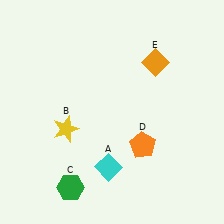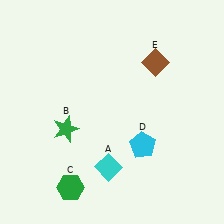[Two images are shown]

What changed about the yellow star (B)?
In Image 1, B is yellow. In Image 2, it changed to green.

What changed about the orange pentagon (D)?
In Image 1, D is orange. In Image 2, it changed to cyan.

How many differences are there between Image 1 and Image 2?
There are 3 differences between the two images.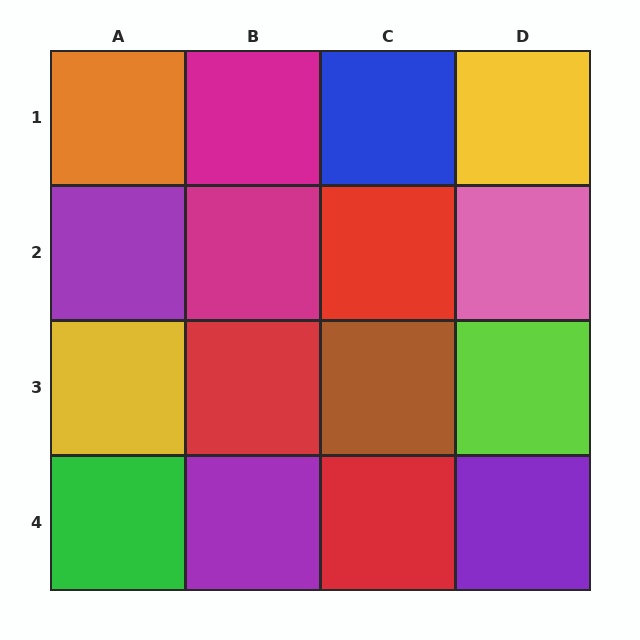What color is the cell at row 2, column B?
Magenta.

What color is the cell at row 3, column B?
Red.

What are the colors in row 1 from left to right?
Orange, magenta, blue, yellow.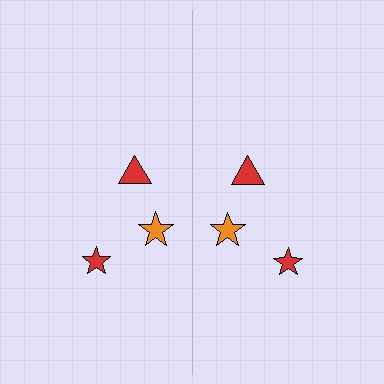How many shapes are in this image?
There are 6 shapes in this image.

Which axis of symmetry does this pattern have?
The pattern has a vertical axis of symmetry running through the center of the image.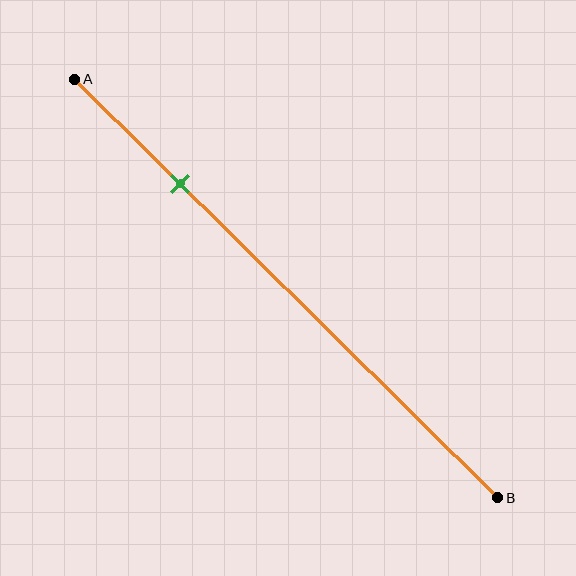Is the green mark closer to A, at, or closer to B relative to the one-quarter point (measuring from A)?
The green mark is approximately at the one-quarter point of segment AB.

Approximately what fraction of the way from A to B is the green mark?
The green mark is approximately 25% of the way from A to B.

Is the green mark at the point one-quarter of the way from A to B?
Yes, the mark is approximately at the one-quarter point.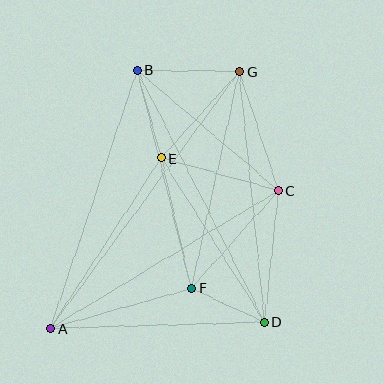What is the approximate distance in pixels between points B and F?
The distance between B and F is approximately 225 pixels.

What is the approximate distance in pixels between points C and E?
The distance between C and E is approximately 122 pixels.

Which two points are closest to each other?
Points D and F are closest to each other.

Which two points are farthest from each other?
Points A and G are farthest from each other.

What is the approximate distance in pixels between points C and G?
The distance between C and G is approximately 125 pixels.